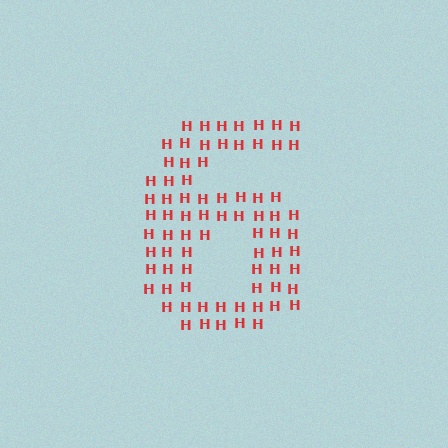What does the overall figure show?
The overall figure shows the digit 6.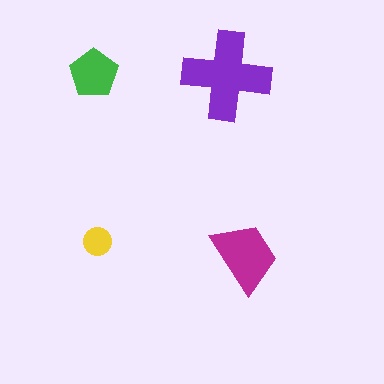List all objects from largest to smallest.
The purple cross, the magenta trapezoid, the green pentagon, the yellow circle.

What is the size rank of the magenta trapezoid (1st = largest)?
2nd.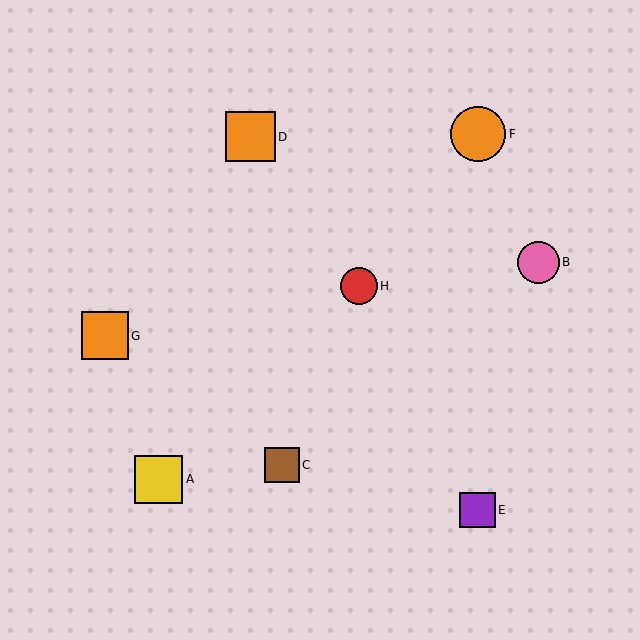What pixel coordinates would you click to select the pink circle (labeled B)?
Click at (539, 262) to select the pink circle B.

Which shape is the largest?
The orange circle (labeled F) is the largest.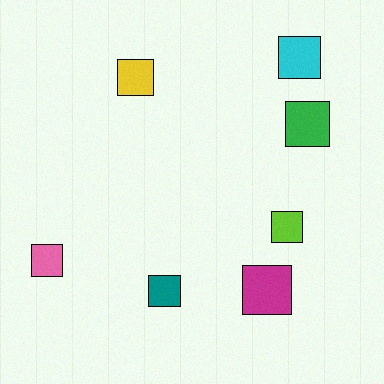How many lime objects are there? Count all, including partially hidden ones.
There is 1 lime object.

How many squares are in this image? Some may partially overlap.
There are 7 squares.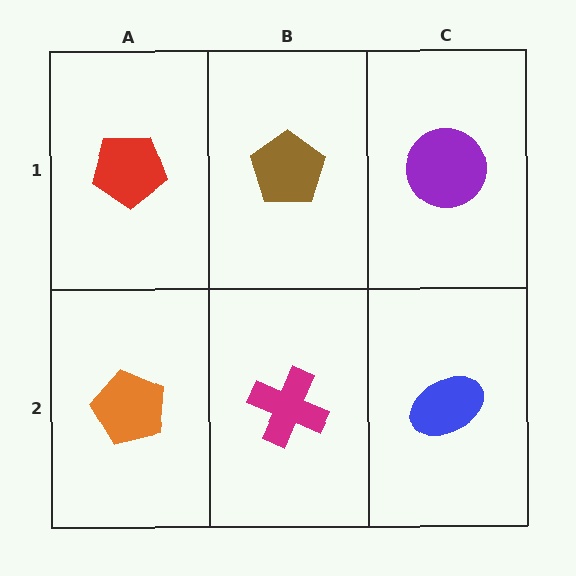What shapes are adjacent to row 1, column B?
A magenta cross (row 2, column B), a red pentagon (row 1, column A), a purple circle (row 1, column C).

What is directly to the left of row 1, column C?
A brown pentagon.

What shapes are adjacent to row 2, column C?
A purple circle (row 1, column C), a magenta cross (row 2, column B).